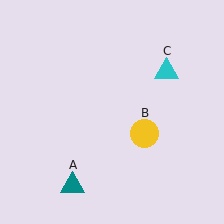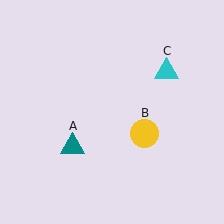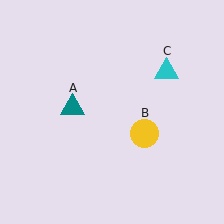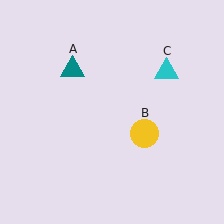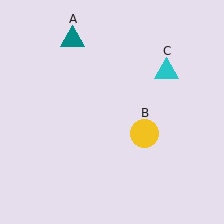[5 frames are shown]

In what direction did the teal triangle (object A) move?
The teal triangle (object A) moved up.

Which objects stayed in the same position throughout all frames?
Yellow circle (object B) and cyan triangle (object C) remained stationary.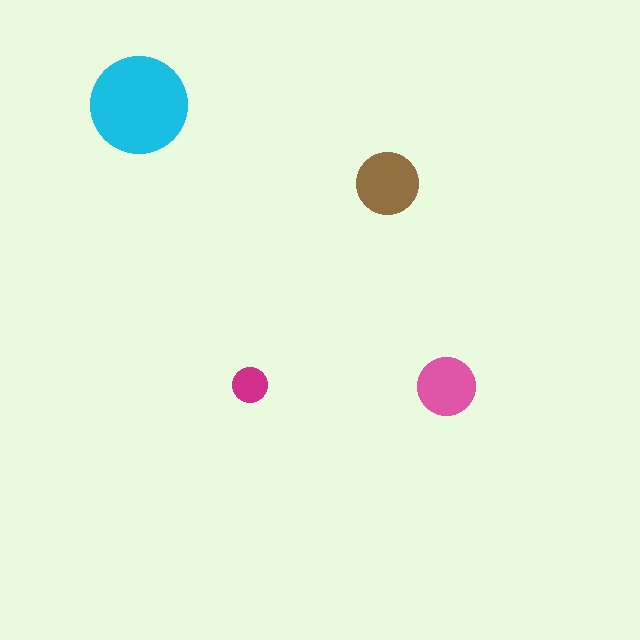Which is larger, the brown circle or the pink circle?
The brown one.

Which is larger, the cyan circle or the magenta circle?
The cyan one.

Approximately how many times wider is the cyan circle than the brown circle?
About 1.5 times wider.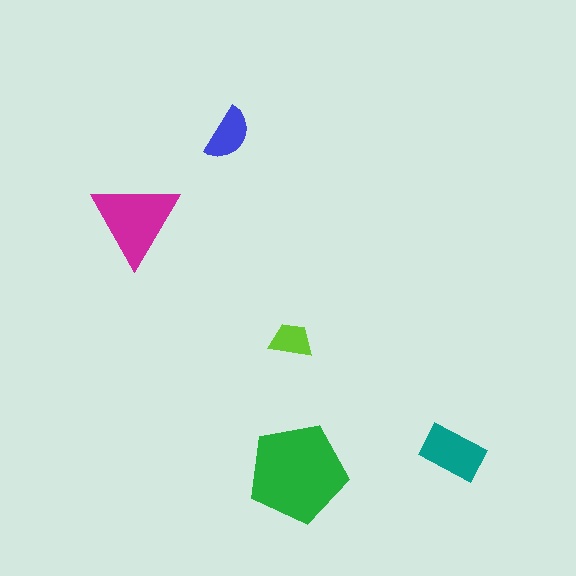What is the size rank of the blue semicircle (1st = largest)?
4th.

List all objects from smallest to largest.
The lime trapezoid, the blue semicircle, the teal rectangle, the magenta triangle, the green pentagon.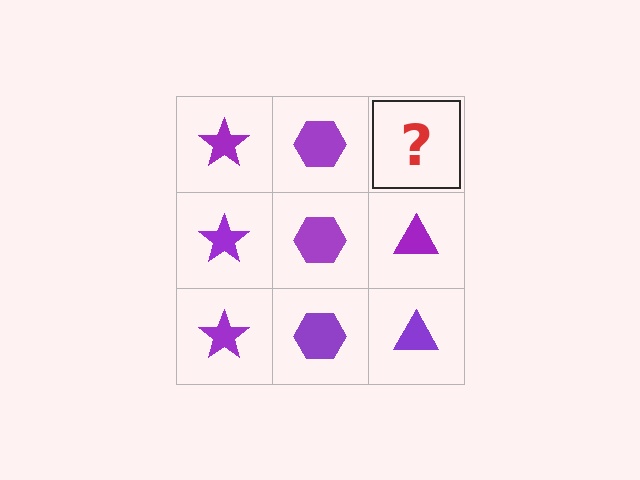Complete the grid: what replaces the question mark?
The question mark should be replaced with a purple triangle.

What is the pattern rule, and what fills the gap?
The rule is that each column has a consistent shape. The gap should be filled with a purple triangle.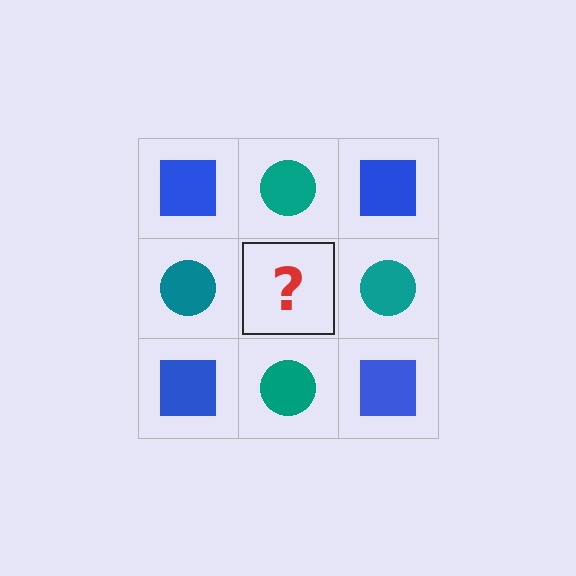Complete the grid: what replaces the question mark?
The question mark should be replaced with a blue square.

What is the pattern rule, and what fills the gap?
The rule is that it alternates blue square and teal circle in a checkerboard pattern. The gap should be filled with a blue square.